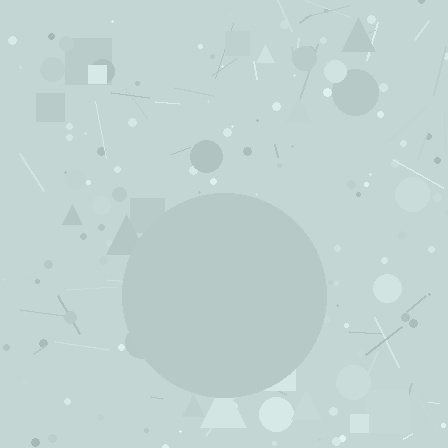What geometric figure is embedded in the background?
A circle is embedded in the background.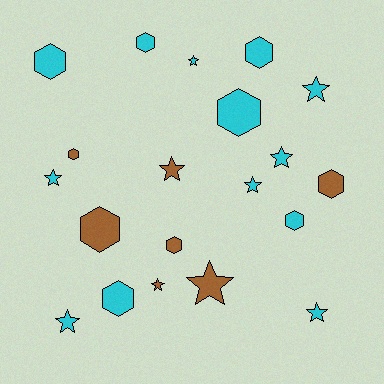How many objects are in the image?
There are 20 objects.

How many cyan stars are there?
There are 7 cyan stars.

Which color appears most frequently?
Cyan, with 13 objects.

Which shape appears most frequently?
Hexagon, with 10 objects.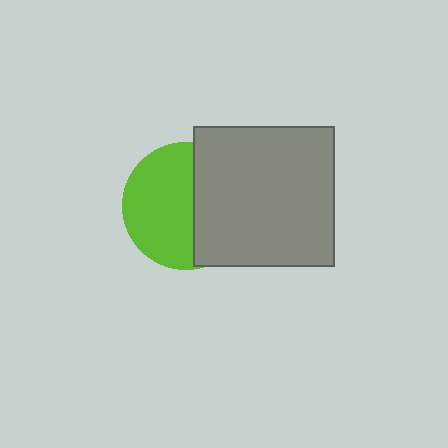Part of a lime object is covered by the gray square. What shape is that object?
It is a circle.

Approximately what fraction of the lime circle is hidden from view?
Roughly 42% of the lime circle is hidden behind the gray square.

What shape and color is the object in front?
The object in front is a gray square.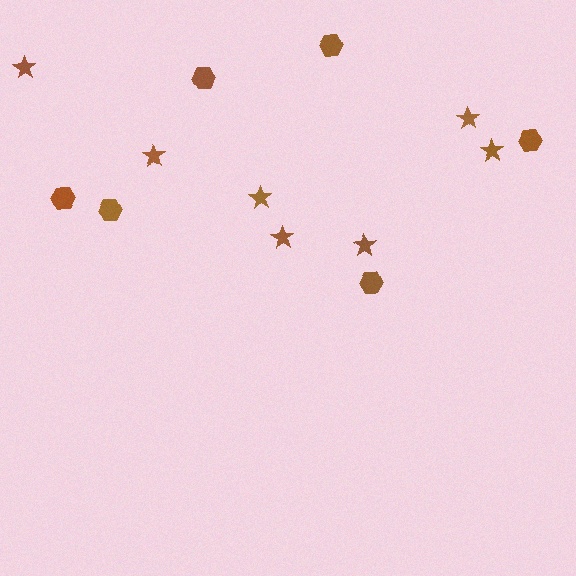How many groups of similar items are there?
There are 2 groups: one group of stars (7) and one group of hexagons (6).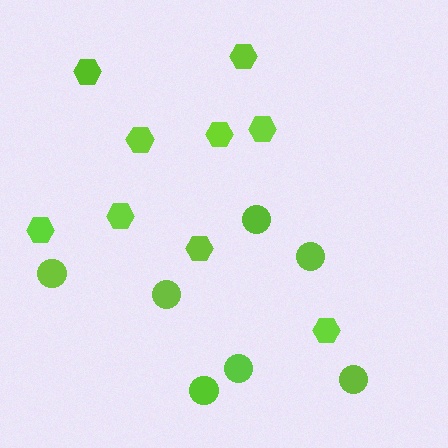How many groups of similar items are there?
There are 2 groups: one group of circles (7) and one group of hexagons (9).